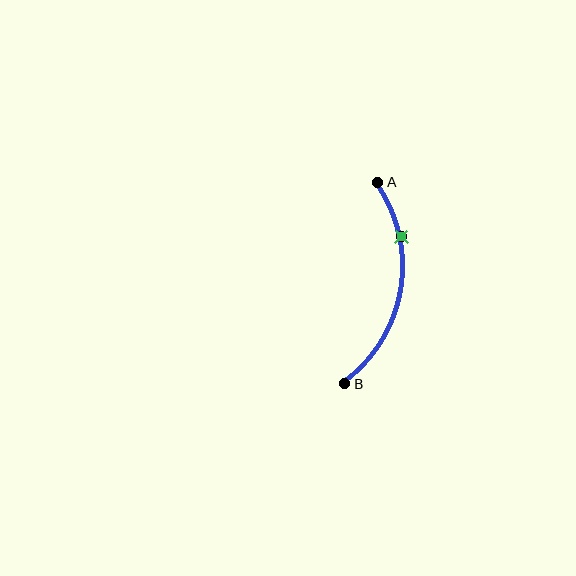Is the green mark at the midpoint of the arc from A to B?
No. The green mark lies on the arc but is closer to endpoint A. The arc midpoint would be at the point on the curve equidistant along the arc from both A and B.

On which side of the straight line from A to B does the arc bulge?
The arc bulges to the right of the straight line connecting A and B.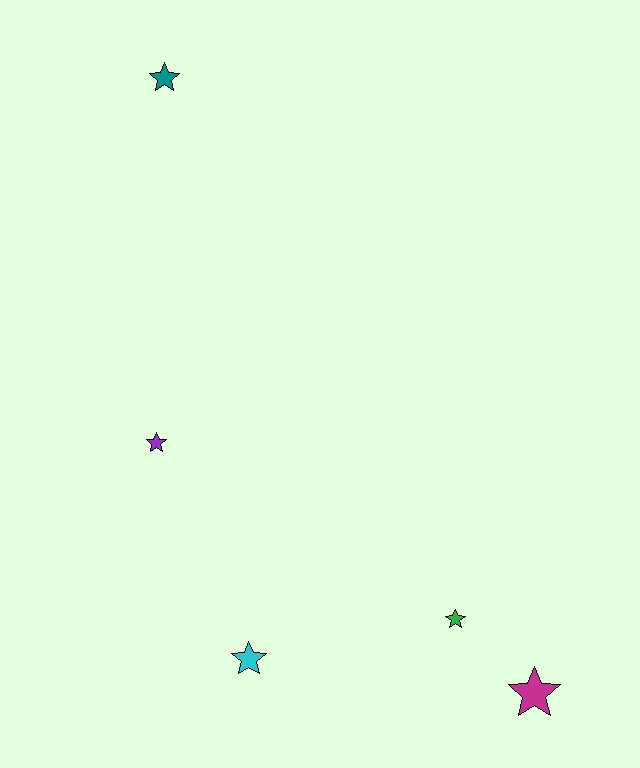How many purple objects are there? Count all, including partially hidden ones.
There is 1 purple object.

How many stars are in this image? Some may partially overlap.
There are 5 stars.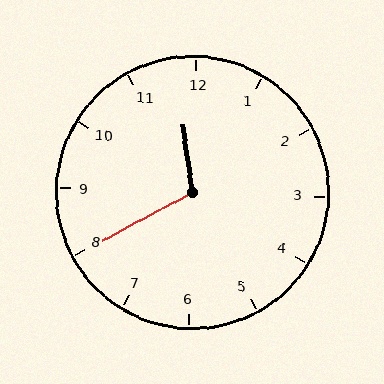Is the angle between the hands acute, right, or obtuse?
It is obtuse.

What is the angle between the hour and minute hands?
Approximately 110 degrees.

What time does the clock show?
11:40.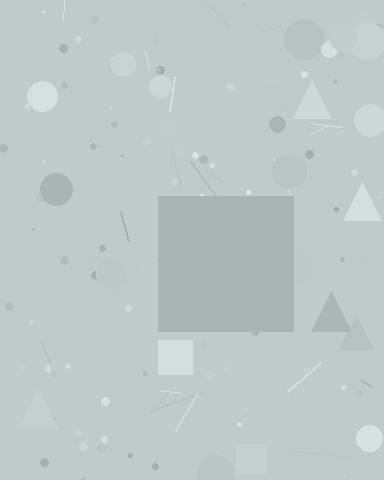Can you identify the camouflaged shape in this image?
The camouflaged shape is a square.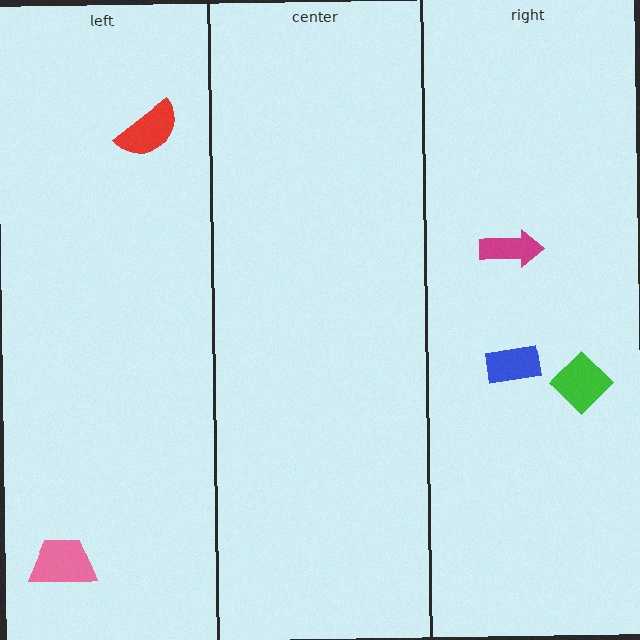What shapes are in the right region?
The blue rectangle, the magenta arrow, the green diamond.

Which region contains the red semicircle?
The left region.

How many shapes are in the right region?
3.